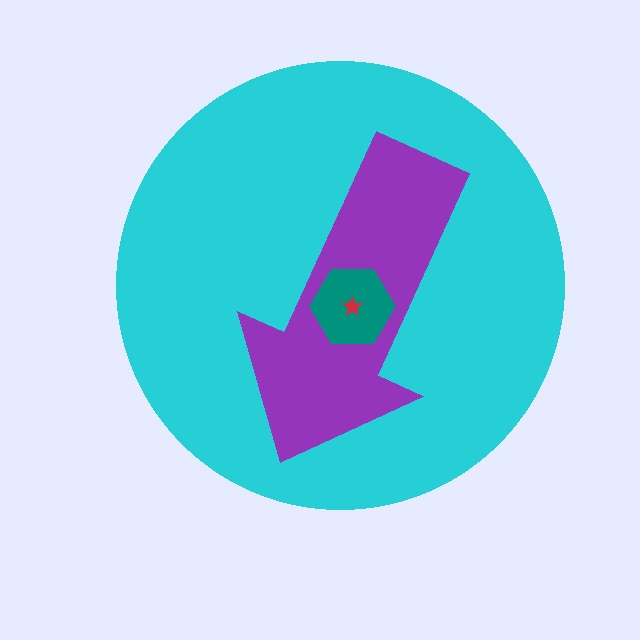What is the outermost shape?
The cyan circle.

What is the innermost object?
The red star.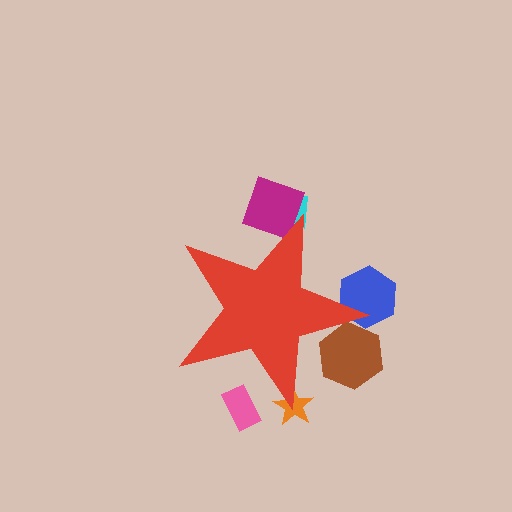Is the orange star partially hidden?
Yes, the orange star is partially hidden behind the red star.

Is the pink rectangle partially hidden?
Yes, the pink rectangle is partially hidden behind the red star.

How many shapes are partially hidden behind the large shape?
6 shapes are partially hidden.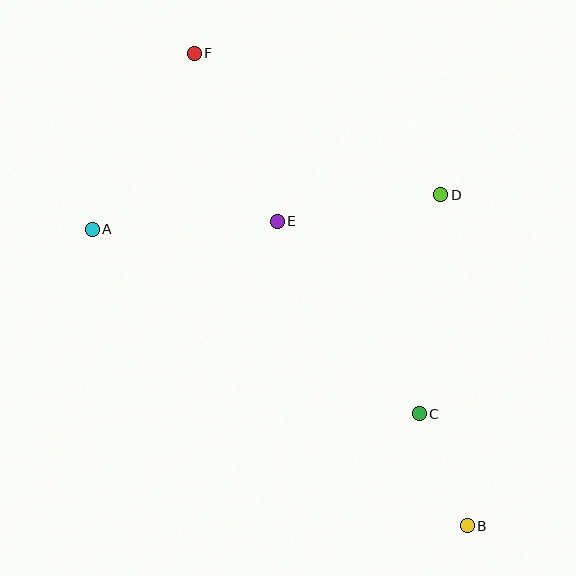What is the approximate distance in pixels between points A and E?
The distance between A and E is approximately 185 pixels.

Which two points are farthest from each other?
Points B and F are farthest from each other.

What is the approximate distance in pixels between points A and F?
The distance between A and F is approximately 204 pixels.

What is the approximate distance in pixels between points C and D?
The distance between C and D is approximately 220 pixels.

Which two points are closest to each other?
Points B and C are closest to each other.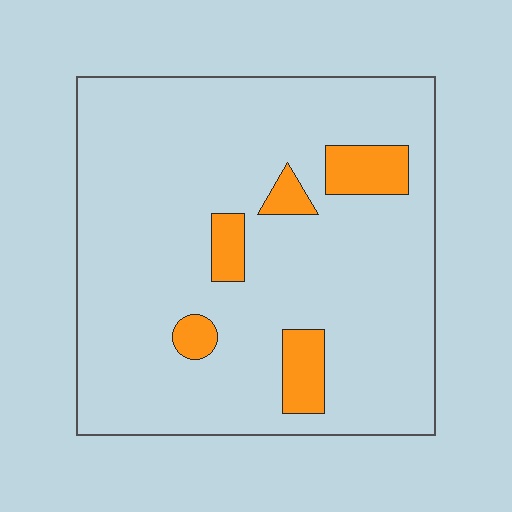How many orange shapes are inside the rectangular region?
5.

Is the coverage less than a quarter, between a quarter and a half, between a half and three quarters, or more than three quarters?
Less than a quarter.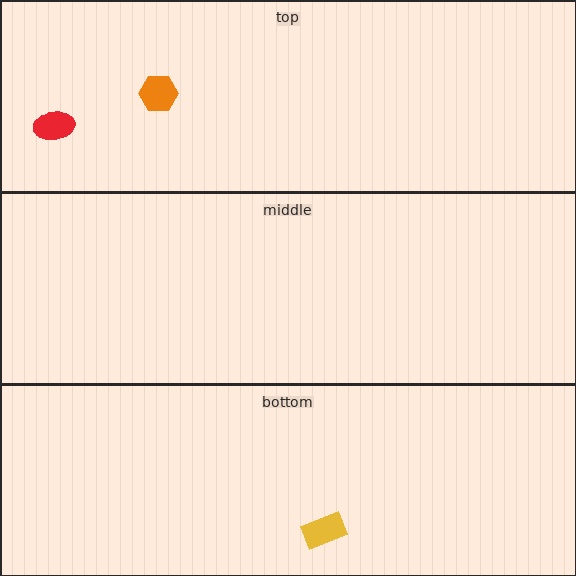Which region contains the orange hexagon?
The top region.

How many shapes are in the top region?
2.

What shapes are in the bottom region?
The yellow rectangle.